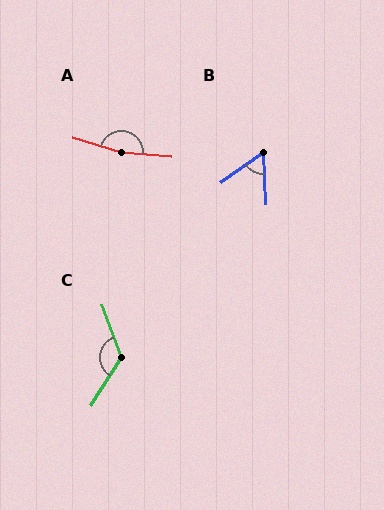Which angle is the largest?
A, at approximately 167 degrees.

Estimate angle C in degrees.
Approximately 128 degrees.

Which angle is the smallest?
B, at approximately 57 degrees.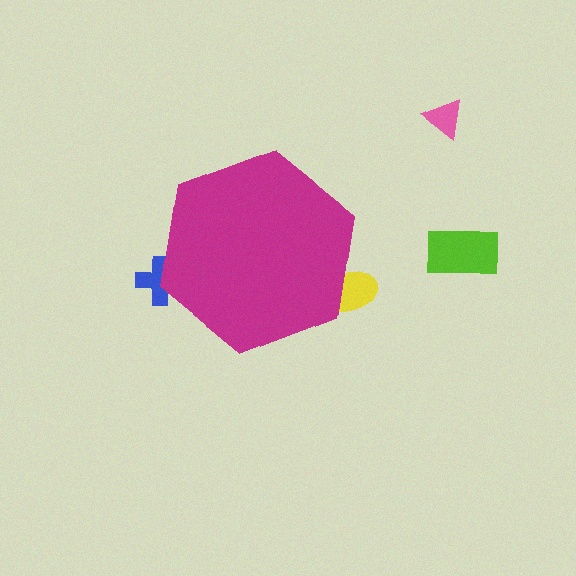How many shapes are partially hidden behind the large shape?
2 shapes are partially hidden.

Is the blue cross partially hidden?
Yes, the blue cross is partially hidden behind the magenta hexagon.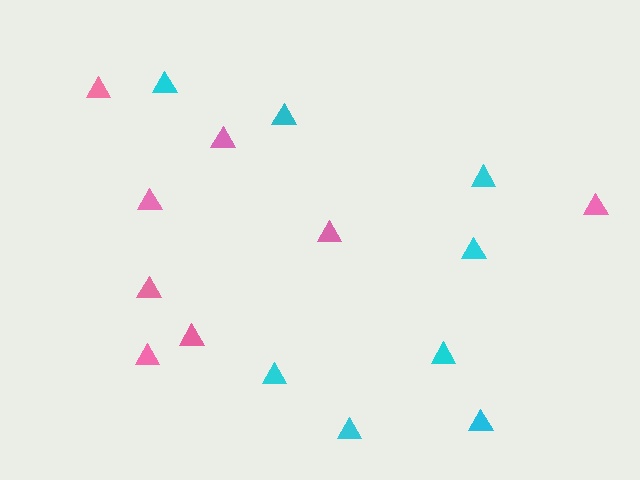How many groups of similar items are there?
There are 2 groups: one group of cyan triangles (8) and one group of pink triangles (8).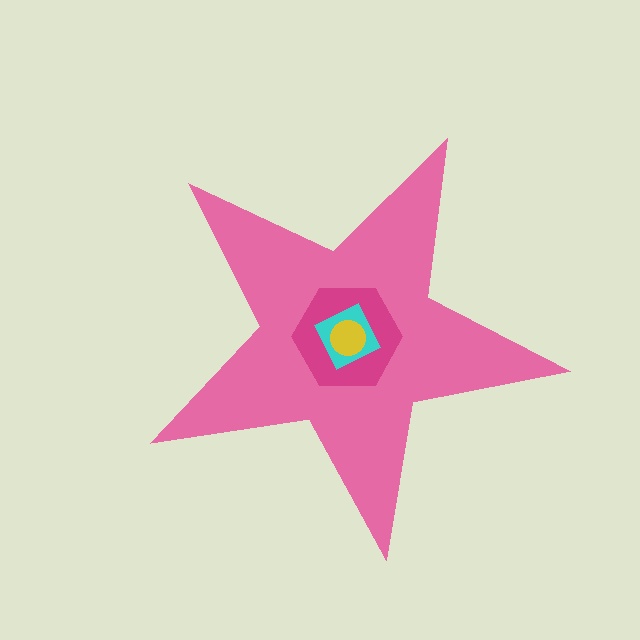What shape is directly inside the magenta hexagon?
The cyan diamond.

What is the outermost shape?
The pink star.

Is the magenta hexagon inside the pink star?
Yes.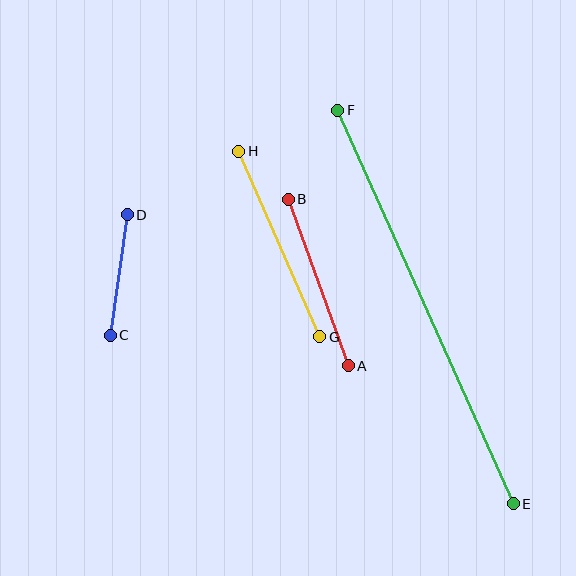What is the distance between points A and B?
The distance is approximately 177 pixels.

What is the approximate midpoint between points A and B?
The midpoint is at approximately (318, 283) pixels.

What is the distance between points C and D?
The distance is approximately 122 pixels.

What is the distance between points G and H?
The distance is approximately 203 pixels.